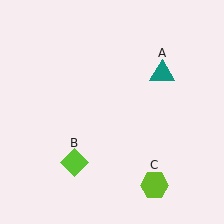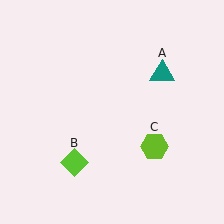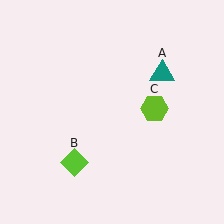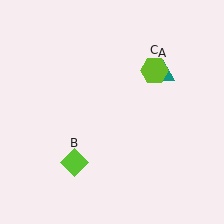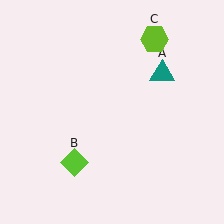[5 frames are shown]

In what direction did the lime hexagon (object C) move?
The lime hexagon (object C) moved up.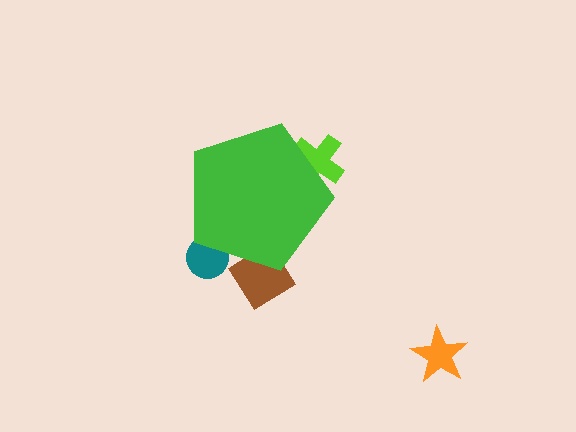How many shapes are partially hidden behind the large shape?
3 shapes are partially hidden.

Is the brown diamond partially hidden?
Yes, the brown diamond is partially hidden behind the green pentagon.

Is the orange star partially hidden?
No, the orange star is fully visible.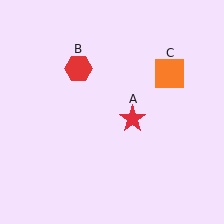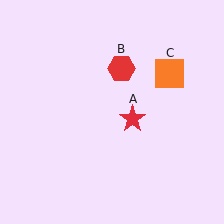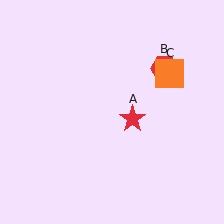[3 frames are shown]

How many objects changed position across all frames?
1 object changed position: red hexagon (object B).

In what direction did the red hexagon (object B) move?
The red hexagon (object B) moved right.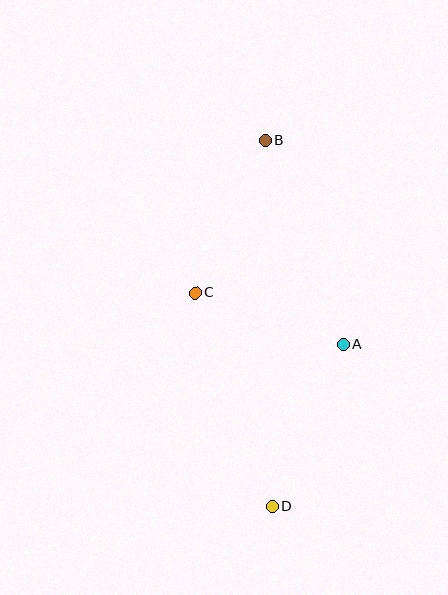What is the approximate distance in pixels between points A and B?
The distance between A and B is approximately 218 pixels.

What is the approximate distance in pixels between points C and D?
The distance between C and D is approximately 227 pixels.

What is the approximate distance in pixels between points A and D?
The distance between A and D is approximately 177 pixels.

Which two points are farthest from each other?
Points B and D are farthest from each other.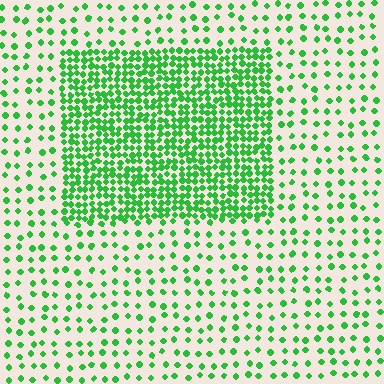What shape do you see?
I see a rectangle.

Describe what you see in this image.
The image contains small green elements arranged at two different densities. A rectangle-shaped region is visible where the elements are more densely packed than the surrounding area.